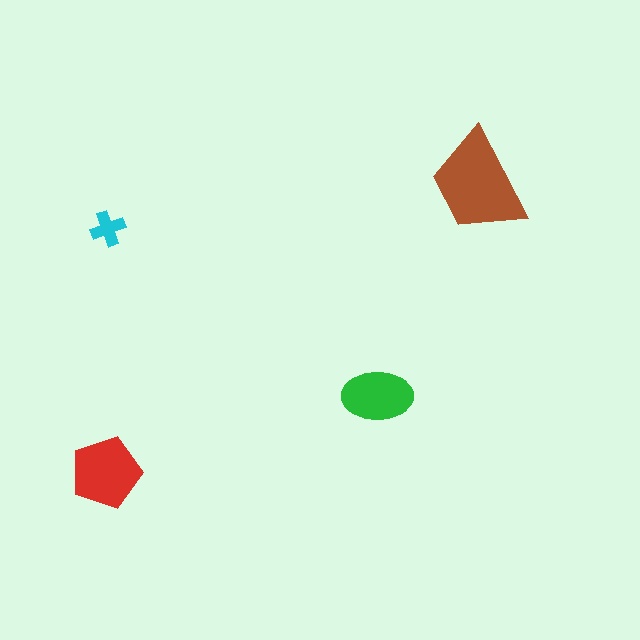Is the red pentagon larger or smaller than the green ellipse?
Larger.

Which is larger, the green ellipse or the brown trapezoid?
The brown trapezoid.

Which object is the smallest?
The cyan cross.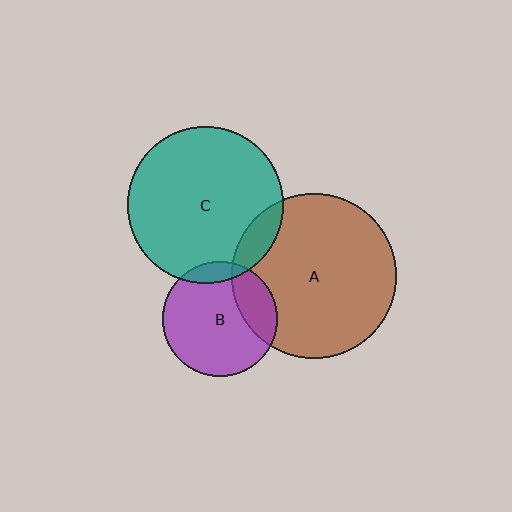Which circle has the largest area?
Circle A (brown).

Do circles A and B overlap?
Yes.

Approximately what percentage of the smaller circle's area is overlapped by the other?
Approximately 20%.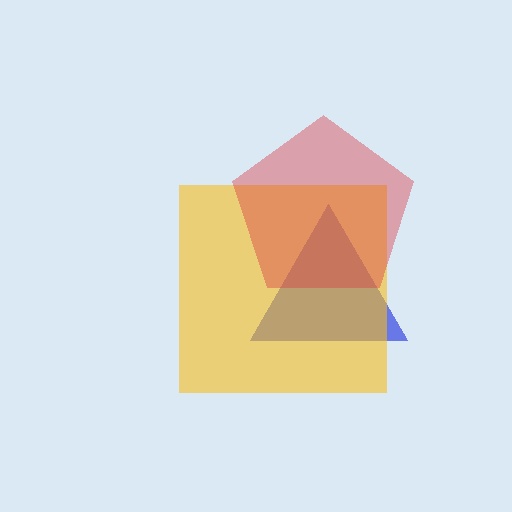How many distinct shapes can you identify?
There are 3 distinct shapes: a blue triangle, a yellow square, a red pentagon.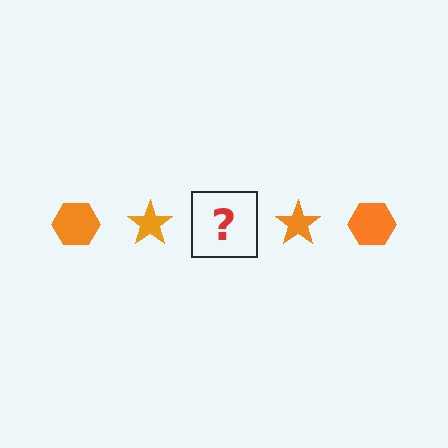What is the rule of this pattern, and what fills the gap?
The rule is that the pattern cycles through hexagon, star shapes in orange. The gap should be filled with an orange hexagon.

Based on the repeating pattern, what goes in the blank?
The blank should be an orange hexagon.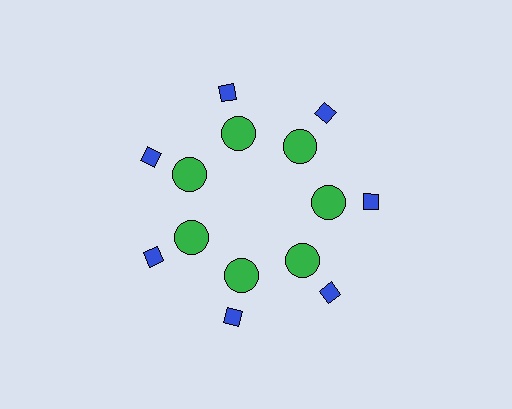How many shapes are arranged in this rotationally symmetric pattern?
There are 14 shapes, arranged in 7 groups of 2.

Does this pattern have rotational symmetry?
Yes, this pattern has 7-fold rotational symmetry. It looks the same after rotating 51 degrees around the center.